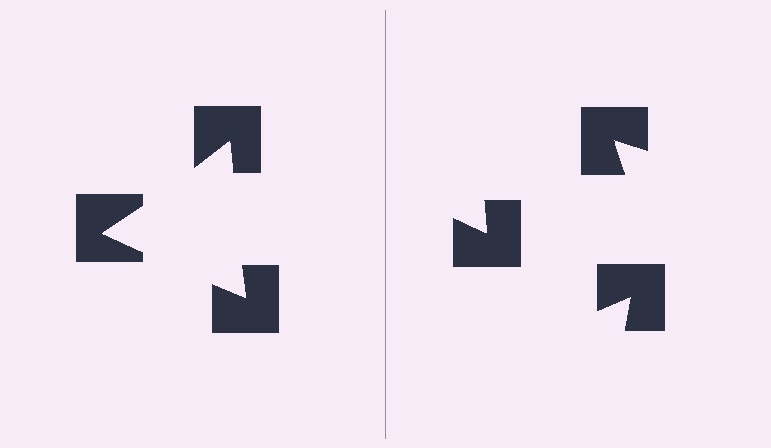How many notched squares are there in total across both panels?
6 — 3 on each side.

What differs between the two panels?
The notched squares are positioned identically on both sides; only the wedge orientations differ. On the left they align to a triangle; on the right they are misaligned.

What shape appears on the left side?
An illusory triangle.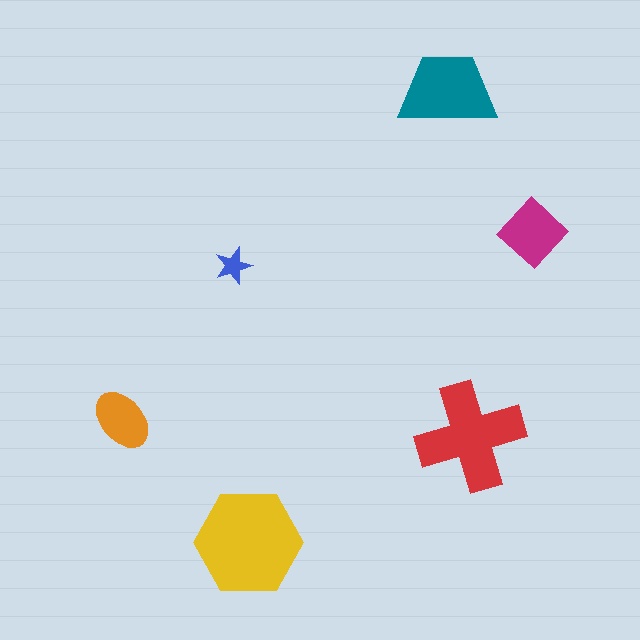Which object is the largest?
The yellow hexagon.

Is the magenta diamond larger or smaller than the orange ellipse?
Larger.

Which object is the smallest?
The blue star.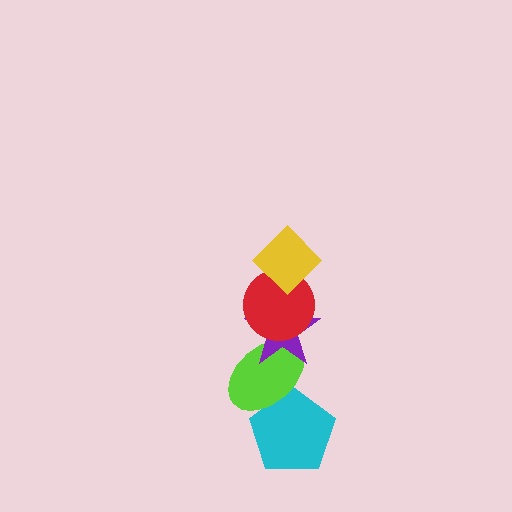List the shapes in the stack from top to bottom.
From top to bottom: the yellow diamond, the red circle, the purple star, the lime ellipse, the cyan pentagon.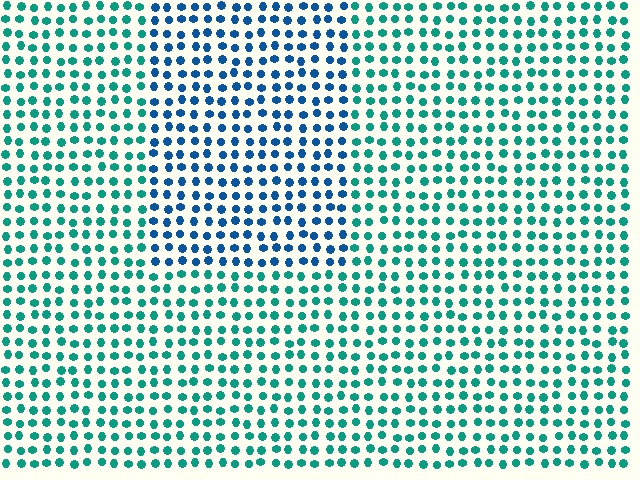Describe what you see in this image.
The image is filled with small teal elements in a uniform arrangement. A rectangle-shaped region is visible where the elements are tinted to a slightly different hue, forming a subtle color boundary.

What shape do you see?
I see a rectangle.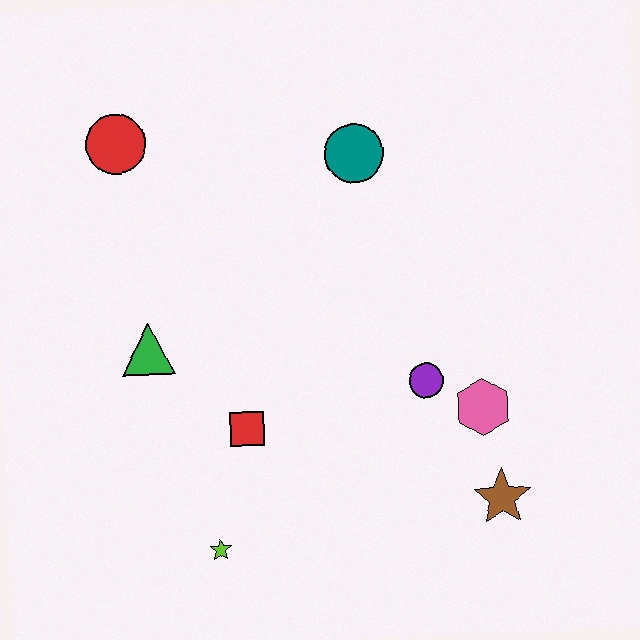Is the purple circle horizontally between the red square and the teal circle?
No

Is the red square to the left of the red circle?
No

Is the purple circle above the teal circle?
No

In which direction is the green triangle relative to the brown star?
The green triangle is to the left of the brown star.